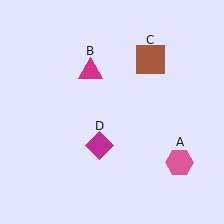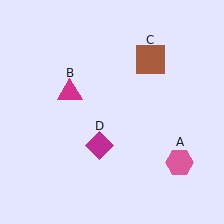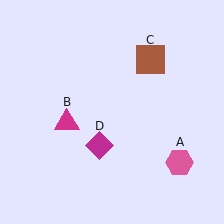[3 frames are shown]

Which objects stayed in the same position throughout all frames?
Pink hexagon (object A) and brown square (object C) and magenta diamond (object D) remained stationary.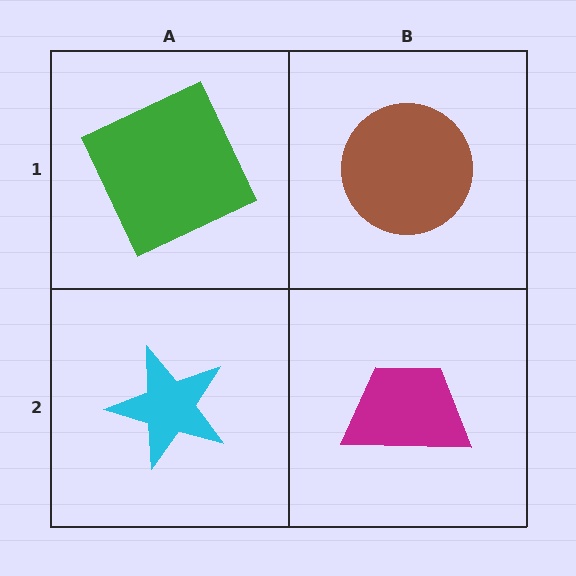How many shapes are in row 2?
2 shapes.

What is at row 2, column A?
A cyan star.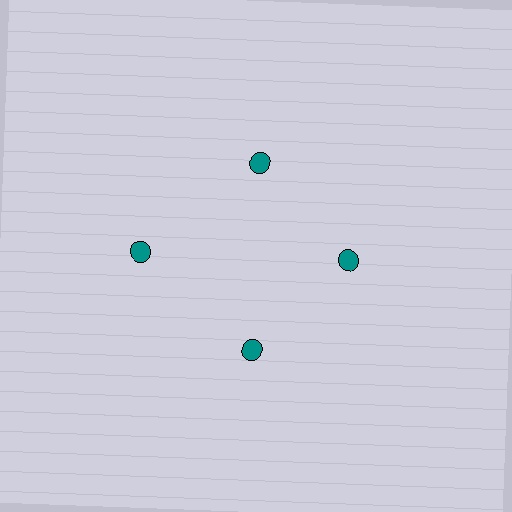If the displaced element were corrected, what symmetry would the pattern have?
It would have 4-fold rotational symmetry — the pattern would map onto itself every 90 degrees.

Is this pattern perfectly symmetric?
No. The 4 teal circles are arranged in a ring, but one element near the 9 o'clock position is pushed outward from the center, breaking the 4-fold rotational symmetry.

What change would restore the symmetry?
The symmetry would be restored by moving it inward, back onto the ring so that all 4 circles sit at equal angles and equal distance from the center.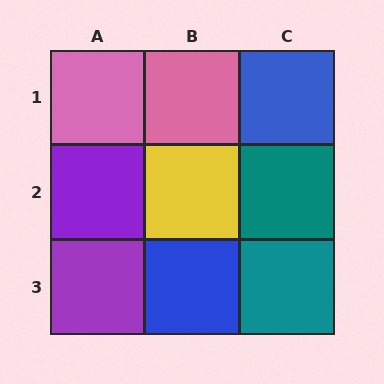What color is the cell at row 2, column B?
Yellow.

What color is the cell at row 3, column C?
Teal.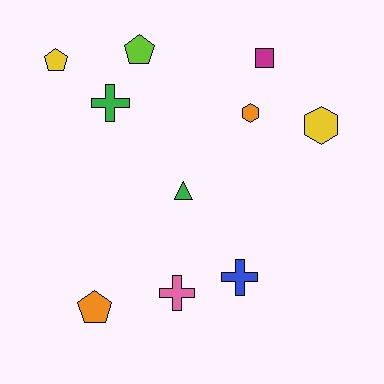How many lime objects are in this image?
There is 1 lime object.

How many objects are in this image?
There are 10 objects.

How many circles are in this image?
There are no circles.